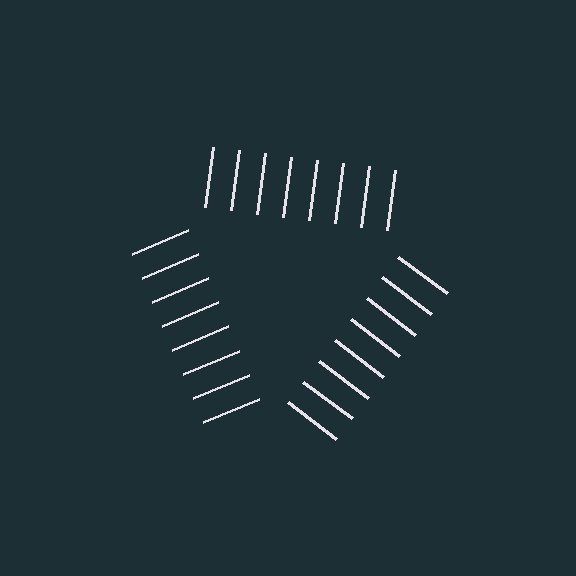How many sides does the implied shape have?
3 sides — the line-ends trace a triangle.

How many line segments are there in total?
24 — 8 along each of the 3 edges.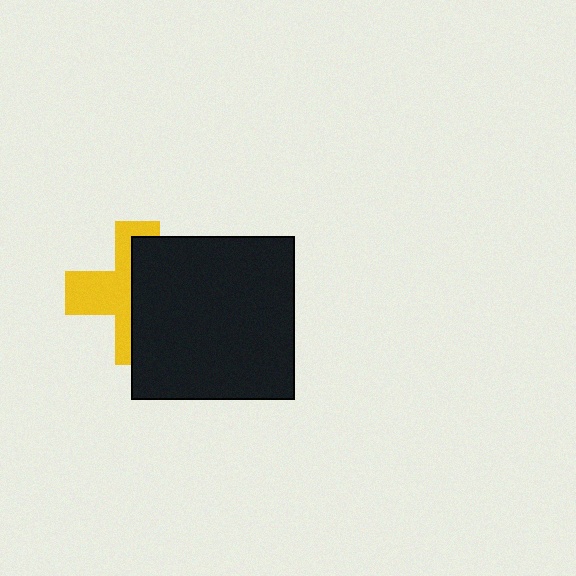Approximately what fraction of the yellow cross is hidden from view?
Roughly 54% of the yellow cross is hidden behind the black square.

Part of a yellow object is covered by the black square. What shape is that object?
It is a cross.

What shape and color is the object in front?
The object in front is a black square.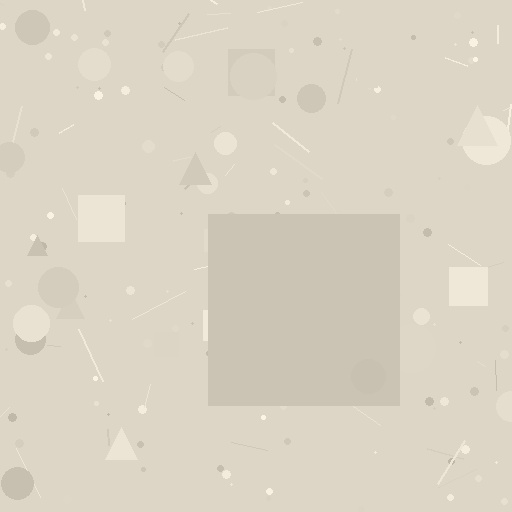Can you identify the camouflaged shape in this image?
The camouflaged shape is a square.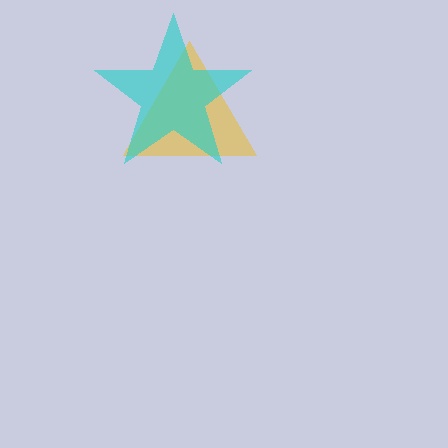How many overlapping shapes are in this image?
There are 2 overlapping shapes in the image.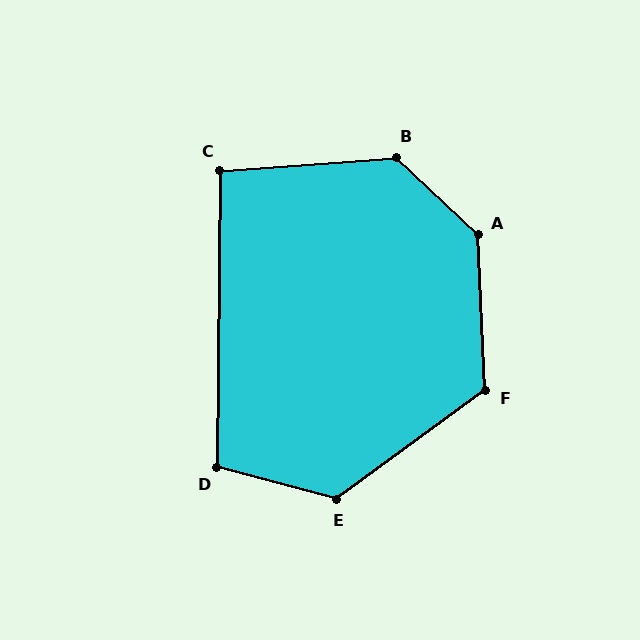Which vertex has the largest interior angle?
A, at approximately 136 degrees.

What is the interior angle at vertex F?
Approximately 123 degrees (obtuse).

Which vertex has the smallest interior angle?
C, at approximately 95 degrees.